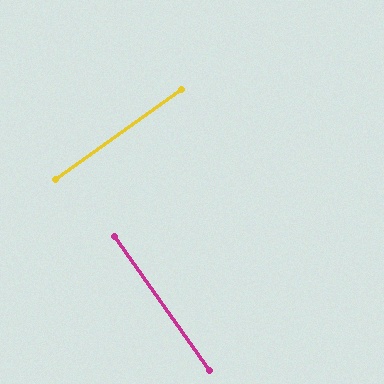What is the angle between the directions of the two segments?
Approximately 90 degrees.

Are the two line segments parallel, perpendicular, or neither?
Perpendicular — they meet at approximately 90°.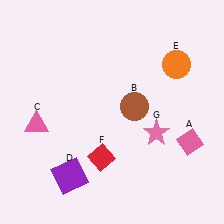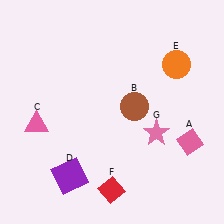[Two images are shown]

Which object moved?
The red diamond (F) moved down.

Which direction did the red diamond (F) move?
The red diamond (F) moved down.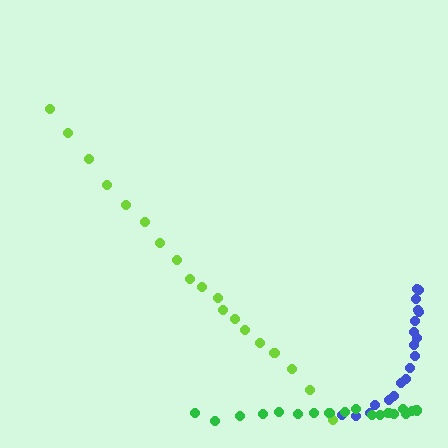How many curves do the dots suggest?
There are 3 distinct paths.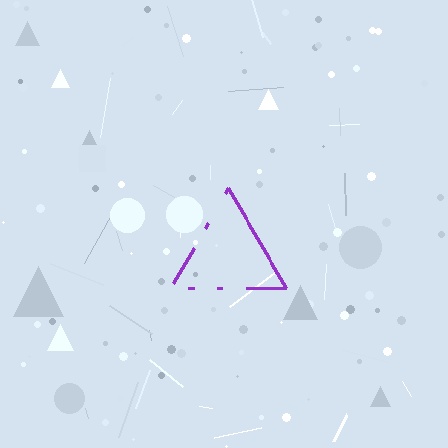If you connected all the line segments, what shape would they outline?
They would outline a triangle.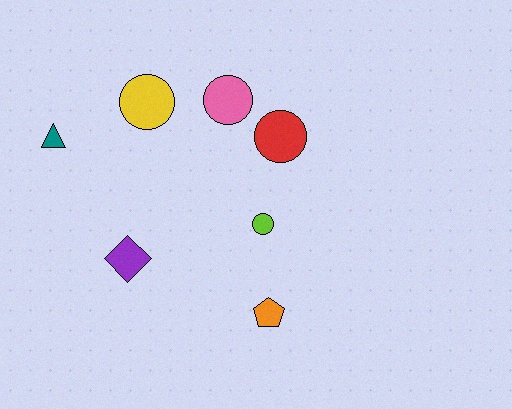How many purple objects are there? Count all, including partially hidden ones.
There is 1 purple object.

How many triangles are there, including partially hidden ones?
There is 1 triangle.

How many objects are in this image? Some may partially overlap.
There are 7 objects.